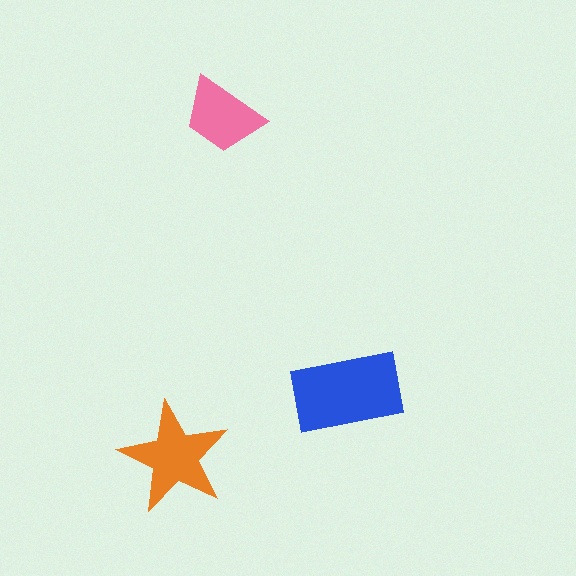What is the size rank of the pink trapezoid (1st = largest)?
3rd.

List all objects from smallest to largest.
The pink trapezoid, the orange star, the blue rectangle.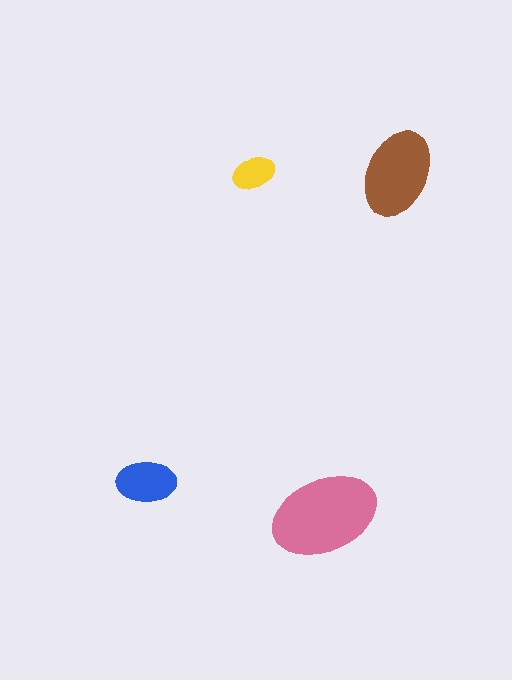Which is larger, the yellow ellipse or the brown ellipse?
The brown one.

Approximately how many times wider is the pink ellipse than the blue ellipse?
About 2 times wider.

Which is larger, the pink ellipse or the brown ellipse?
The pink one.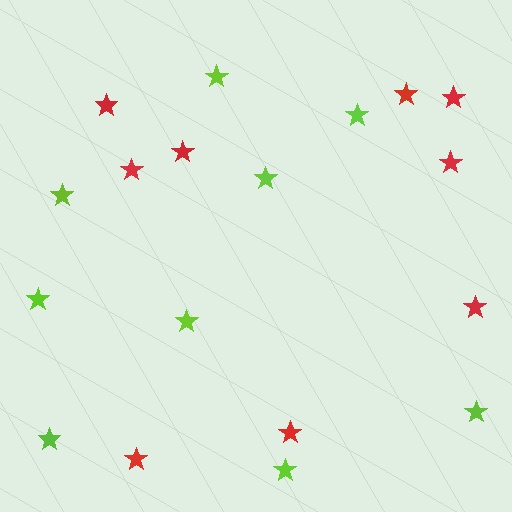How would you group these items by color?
There are 2 groups: one group of red stars (9) and one group of lime stars (9).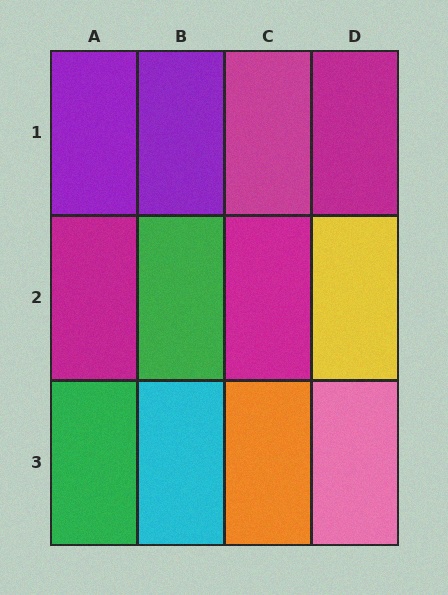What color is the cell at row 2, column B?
Green.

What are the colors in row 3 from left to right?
Green, cyan, orange, pink.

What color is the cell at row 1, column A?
Purple.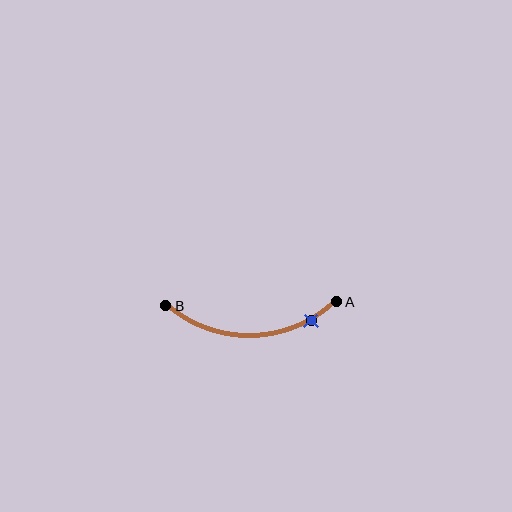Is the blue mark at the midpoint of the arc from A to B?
No. The blue mark lies on the arc but is closer to endpoint A. The arc midpoint would be at the point on the curve equidistant along the arc from both A and B.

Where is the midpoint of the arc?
The arc midpoint is the point on the curve farthest from the straight line joining A and B. It sits below that line.